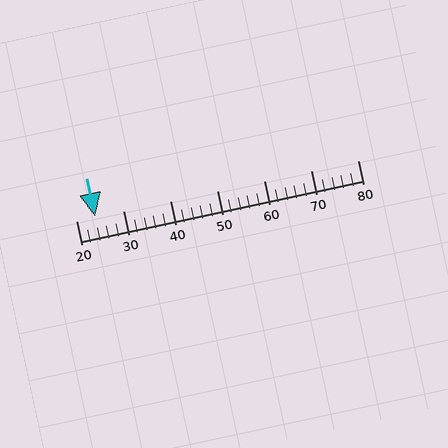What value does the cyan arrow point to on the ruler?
The cyan arrow points to approximately 24.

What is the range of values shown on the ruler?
The ruler shows values from 20 to 80.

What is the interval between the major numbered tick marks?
The major tick marks are spaced 10 units apart.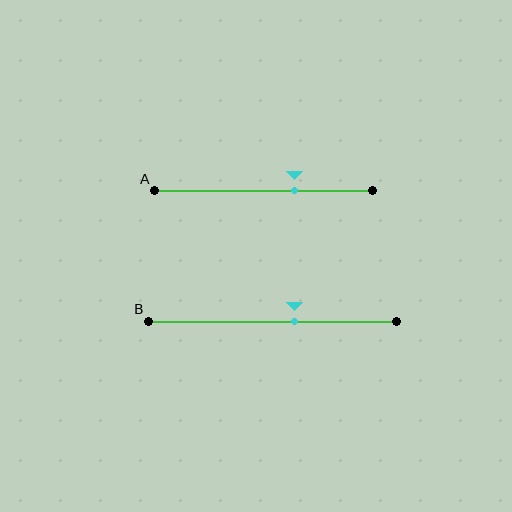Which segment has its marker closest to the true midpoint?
Segment B has its marker closest to the true midpoint.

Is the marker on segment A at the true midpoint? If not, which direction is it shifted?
No, the marker on segment A is shifted to the right by about 14% of the segment length.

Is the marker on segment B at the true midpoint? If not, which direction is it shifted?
No, the marker on segment B is shifted to the right by about 9% of the segment length.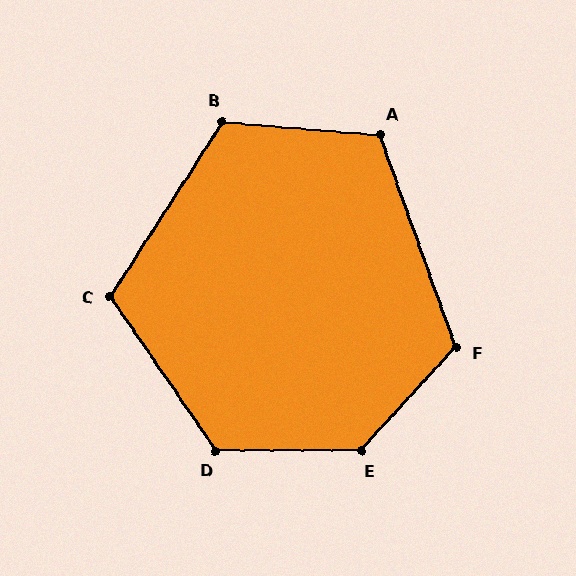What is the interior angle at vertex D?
Approximately 124 degrees (obtuse).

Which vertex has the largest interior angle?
E, at approximately 133 degrees.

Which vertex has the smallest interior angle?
C, at approximately 113 degrees.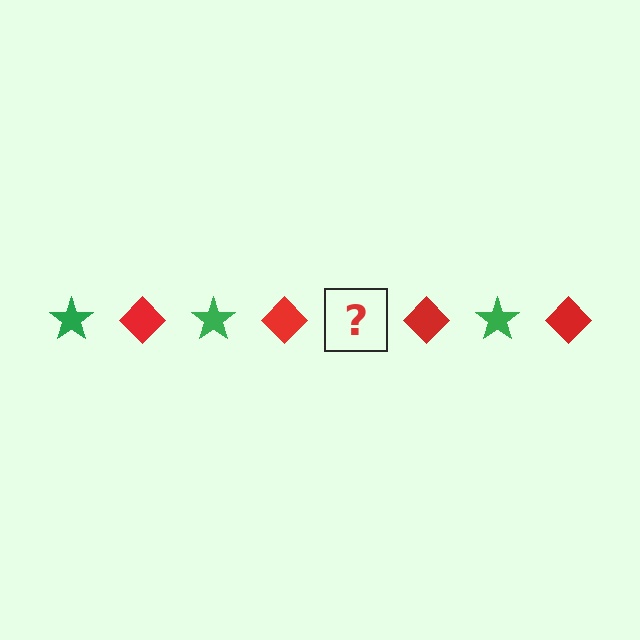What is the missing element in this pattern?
The missing element is a green star.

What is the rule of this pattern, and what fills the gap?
The rule is that the pattern alternates between green star and red diamond. The gap should be filled with a green star.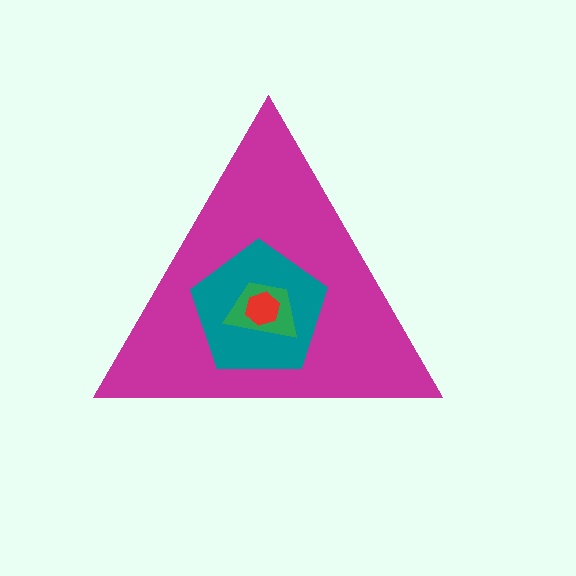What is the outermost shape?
The magenta triangle.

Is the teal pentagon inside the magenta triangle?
Yes.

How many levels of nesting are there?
4.